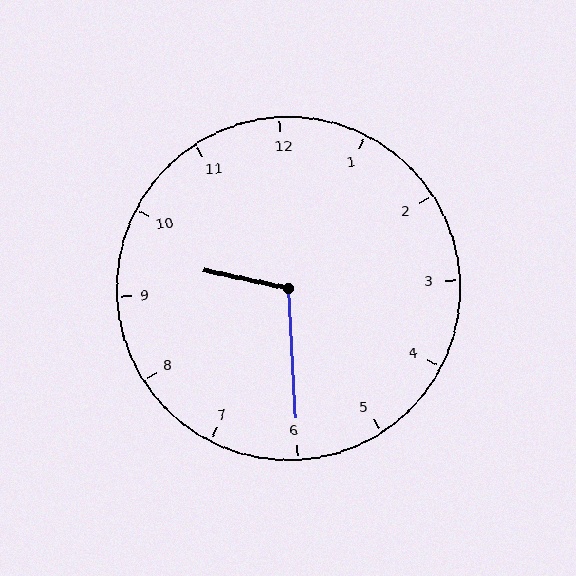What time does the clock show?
9:30.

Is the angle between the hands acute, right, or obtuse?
It is obtuse.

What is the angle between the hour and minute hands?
Approximately 105 degrees.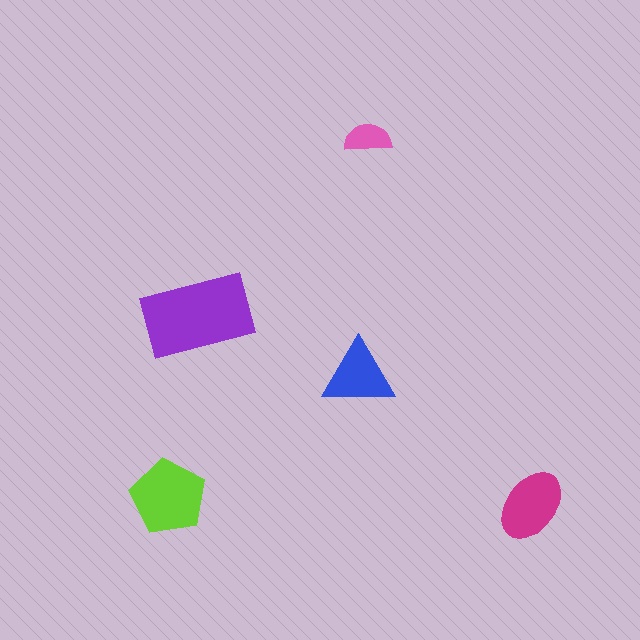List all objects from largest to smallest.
The purple rectangle, the lime pentagon, the magenta ellipse, the blue triangle, the pink semicircle.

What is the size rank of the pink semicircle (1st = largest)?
5th.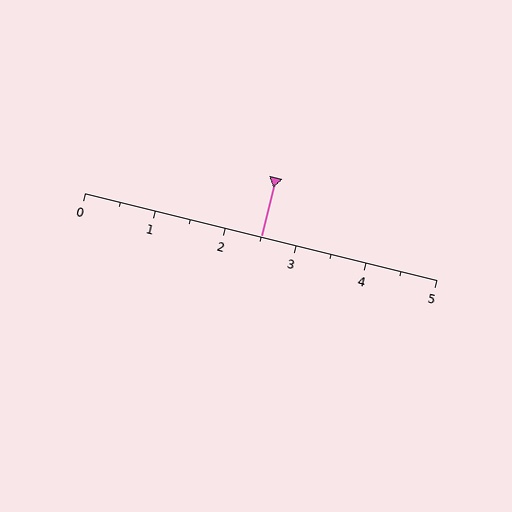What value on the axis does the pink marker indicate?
The marker indicates approximately 2.5.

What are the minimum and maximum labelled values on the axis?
The axis runs from 0 to 5.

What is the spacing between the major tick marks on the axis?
The major ticks are spaced 1 apart.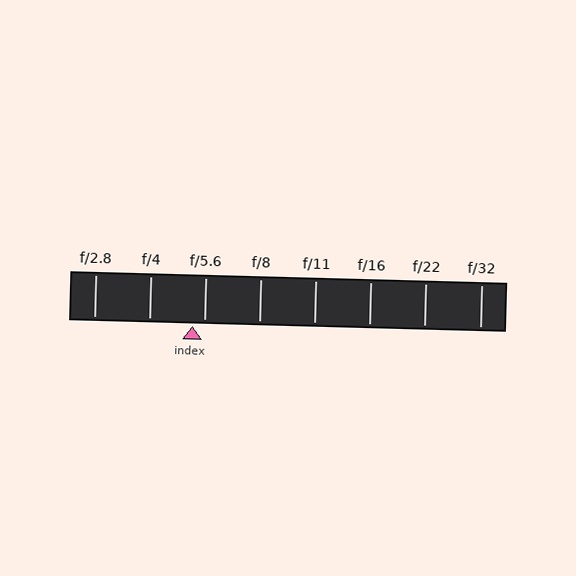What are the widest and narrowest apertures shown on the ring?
The widest aperture shown is f/2.8 and the narrowest is f/32.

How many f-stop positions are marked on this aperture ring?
There are 8 f-stop positions marked.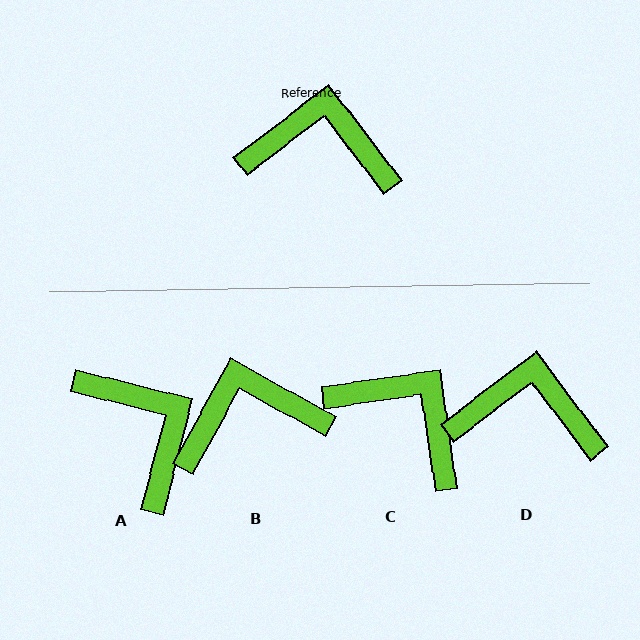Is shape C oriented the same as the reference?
No, it is off by about 29 degrees.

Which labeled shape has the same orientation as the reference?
D.